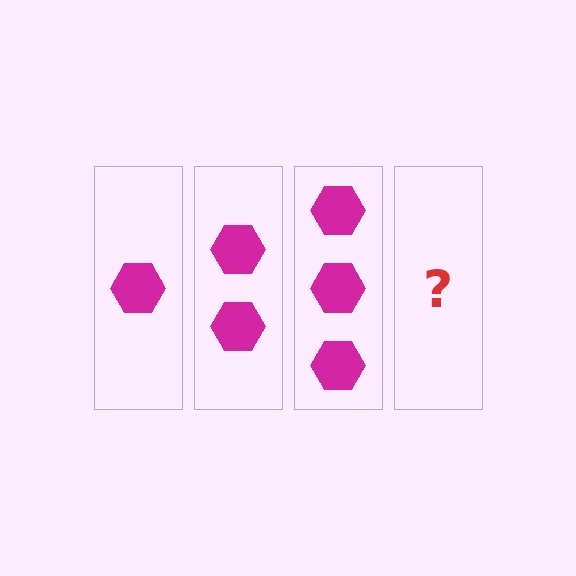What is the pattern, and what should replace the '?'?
The pattern is that each step adds one more hexagon. The '?' should be 4 hexagons.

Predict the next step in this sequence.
The next step is 4 hexagons.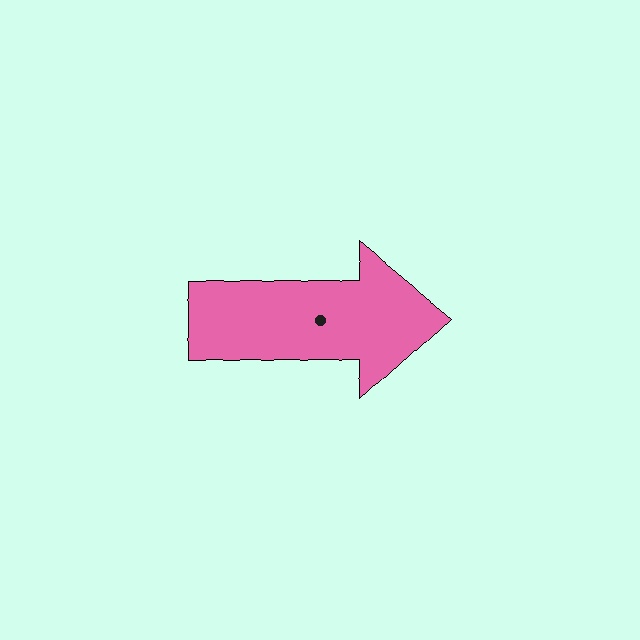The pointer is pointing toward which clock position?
Roughly 3 o'clock.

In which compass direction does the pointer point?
East.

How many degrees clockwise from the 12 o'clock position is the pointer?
Approximately 88 degrees.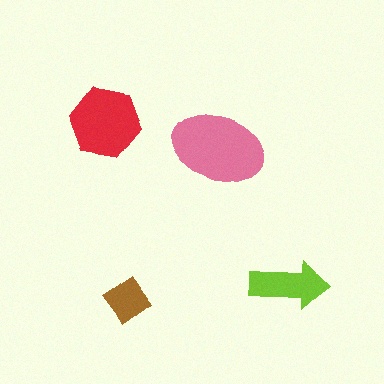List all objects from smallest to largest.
The brown diamond, the lime arrow, the red hexagon, the pink ellipse.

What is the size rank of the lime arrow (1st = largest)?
3rd.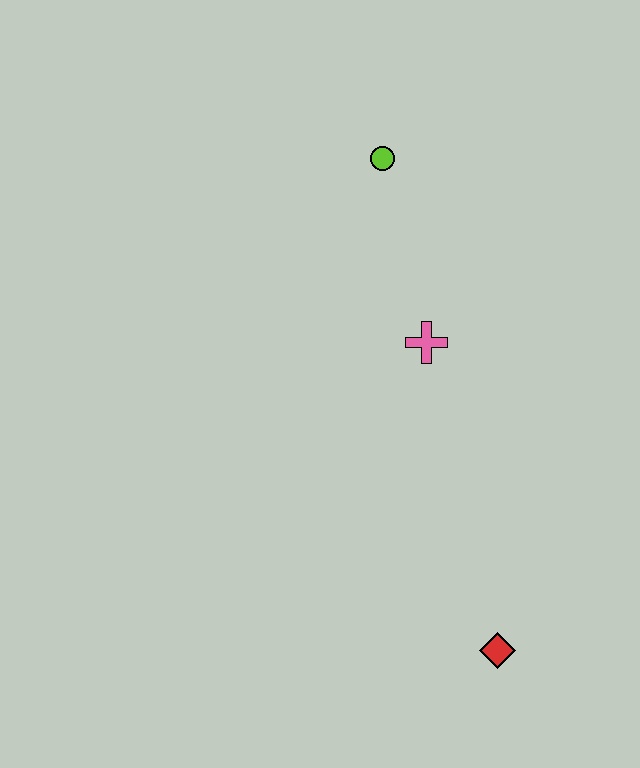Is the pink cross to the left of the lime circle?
No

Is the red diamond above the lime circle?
No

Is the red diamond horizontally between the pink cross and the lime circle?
No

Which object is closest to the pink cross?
The lime circle is closest to the pink cross.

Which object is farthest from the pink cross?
The red diamond is farthest from the pink cross.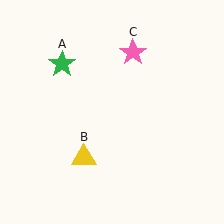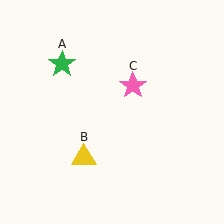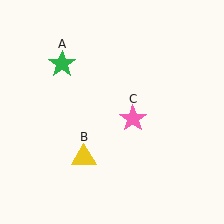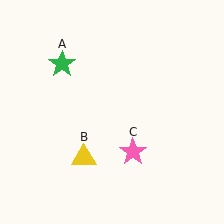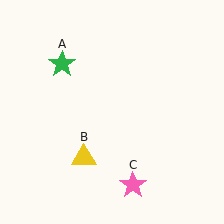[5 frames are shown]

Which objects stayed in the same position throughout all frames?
Green star (object A) and yellow triangle (object B) remained stationary.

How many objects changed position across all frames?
1 object changed position: pink star (object C).